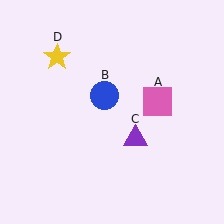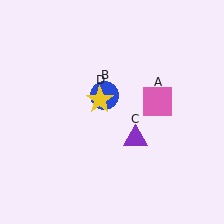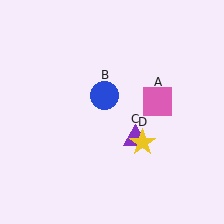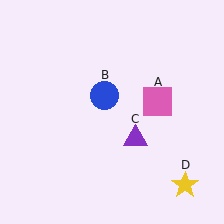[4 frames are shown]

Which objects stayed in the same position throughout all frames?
Pink square (object A) and blue circle (object B) and purple triangle (object C) remained stationary.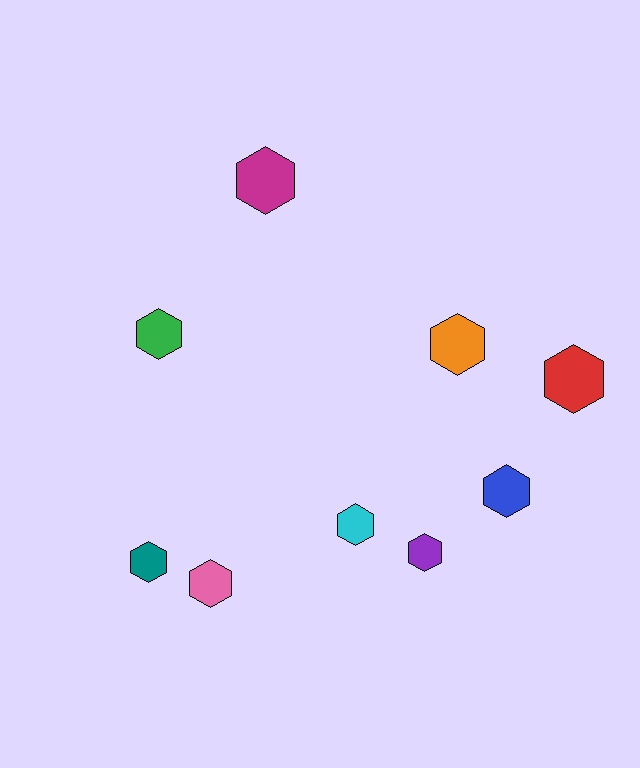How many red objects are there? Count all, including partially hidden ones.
There is 1 red object.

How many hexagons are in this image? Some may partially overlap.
There are 9 hexagons.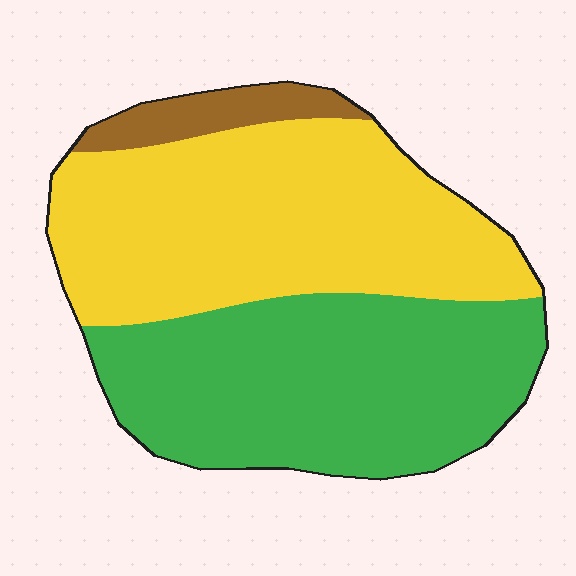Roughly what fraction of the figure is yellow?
Yellow takes up about one half (1/2) of the figure.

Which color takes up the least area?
Brown, at roughly 5%.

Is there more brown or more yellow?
Yellow.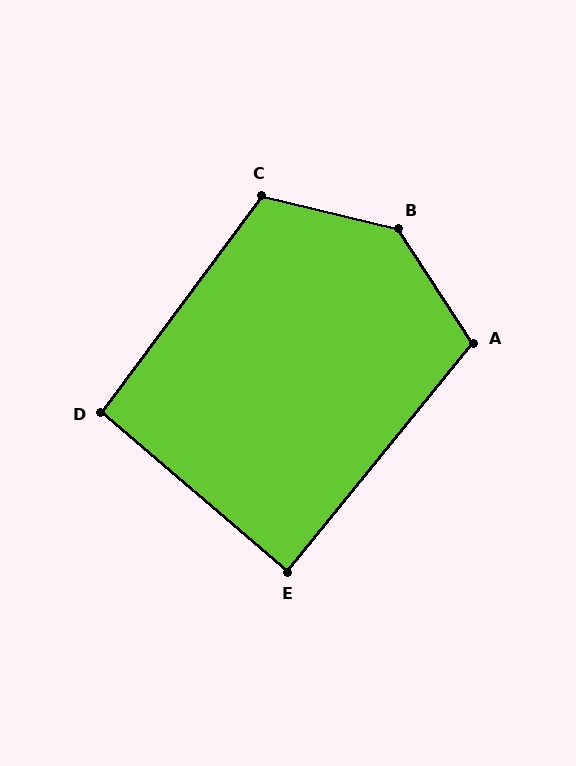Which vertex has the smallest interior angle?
E, at approximately 88 degrees.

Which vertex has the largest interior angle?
B, at approximately 137 degrees.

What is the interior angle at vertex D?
Approximately 94 degrees (approximately right).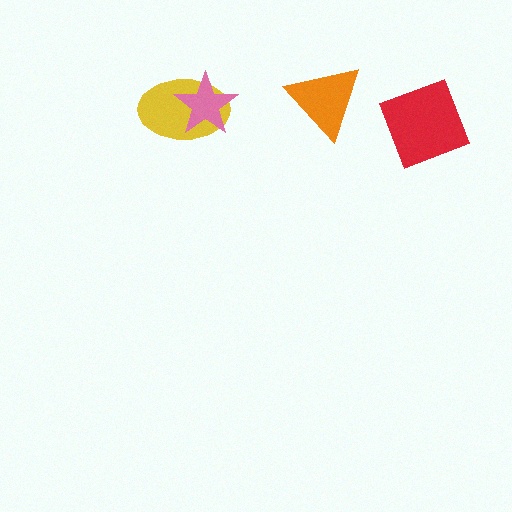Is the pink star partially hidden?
No, no other shape covers it.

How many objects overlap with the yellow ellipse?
1 object overlaps with the yellow ellipse.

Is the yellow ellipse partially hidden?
Yes, it is partially covered by another shape.